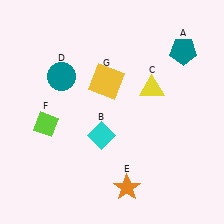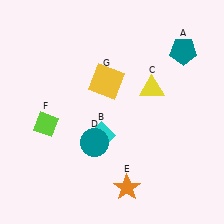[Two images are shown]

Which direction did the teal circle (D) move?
The teal circle (D) moved down.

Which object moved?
The teal circle (D) moved down.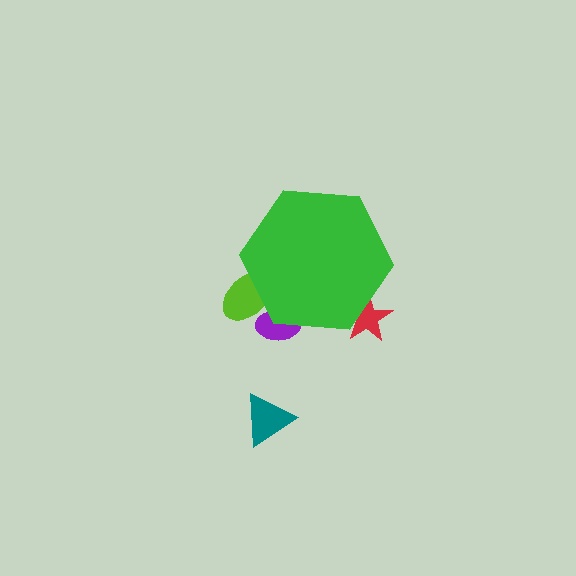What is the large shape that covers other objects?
A green hexagon.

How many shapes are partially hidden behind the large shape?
3 shapes are partially hidden.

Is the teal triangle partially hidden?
No, the teal triangle is fully visible.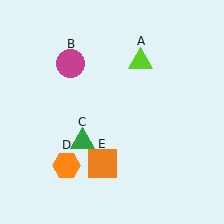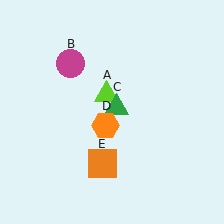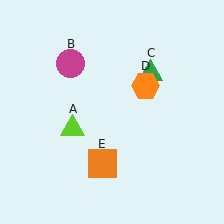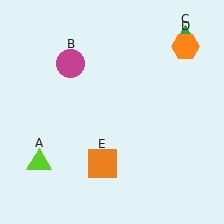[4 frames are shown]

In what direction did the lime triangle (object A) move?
The lime triangle (object A) moved down and to the left.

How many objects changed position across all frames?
3 objects changed position: lime triangle (object A), green triangle (object C), orange hexagon (object D).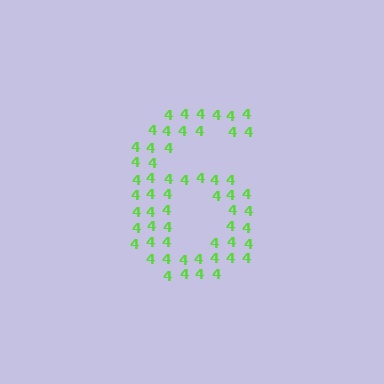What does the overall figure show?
The overall figure shows the digit 6.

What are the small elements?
The small elements are digit 4's.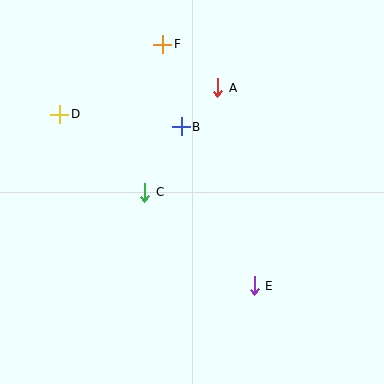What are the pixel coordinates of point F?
Point F is at (163, 44).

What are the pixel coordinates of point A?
Point A is at (218, 88).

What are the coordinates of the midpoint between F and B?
The midpoint between F and B is at (172, 86).